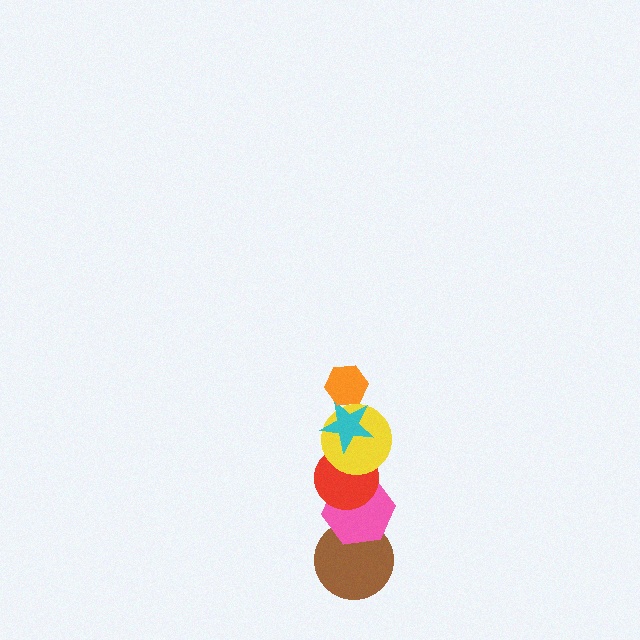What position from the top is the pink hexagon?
The pink hexagon is 5th from the top.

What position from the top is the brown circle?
The brown circle is 6th from the top.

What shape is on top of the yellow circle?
The cyan star is on top of the yellow circle.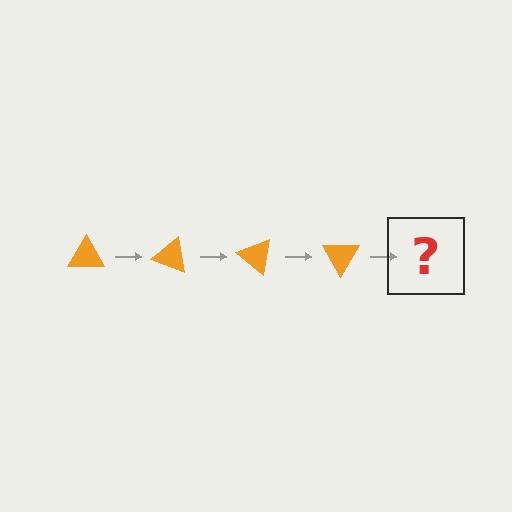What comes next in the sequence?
The next element should be an orange triangle rotated 80 degrees.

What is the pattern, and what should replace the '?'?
The pattern is that the triangle rotates 20 degrees each step. The '?' should be an orange triangle rotated 80 degrees.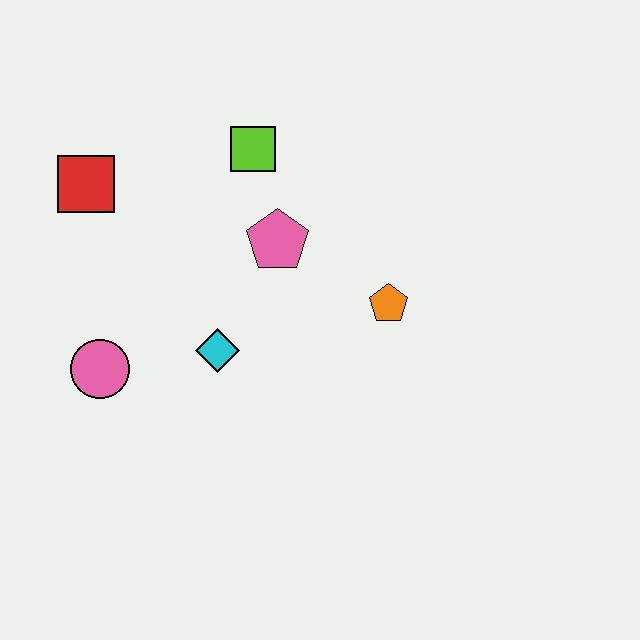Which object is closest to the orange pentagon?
The pink pentagon is closest to the orange pentagon.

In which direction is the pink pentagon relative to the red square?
The pink pentagon is to the right of the red square.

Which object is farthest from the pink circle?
The orange pentagon is farthest from the pink circle.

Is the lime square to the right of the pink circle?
Yes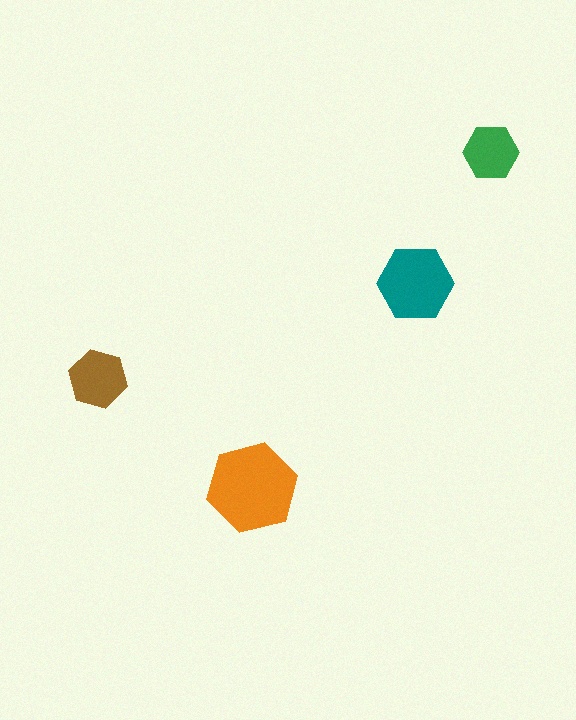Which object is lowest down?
The orange hexagon is bottommost.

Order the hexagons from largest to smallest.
the orange one, the teal one, the brown one, the green one.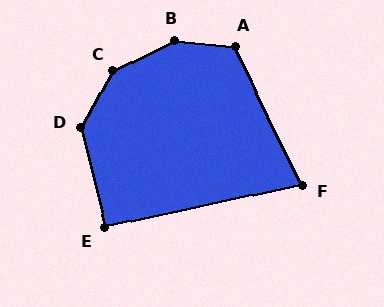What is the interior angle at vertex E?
Approximately 92 degrees (approximately right).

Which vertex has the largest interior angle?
B, at approximately 147 degrees.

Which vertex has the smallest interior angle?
F, at approximately 76 degrees.